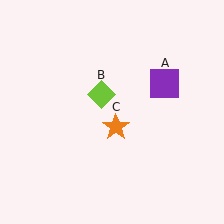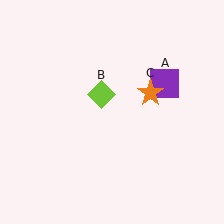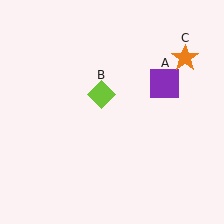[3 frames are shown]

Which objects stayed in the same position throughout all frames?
Purple square (object A) and lime diamond (object B) remained stationary.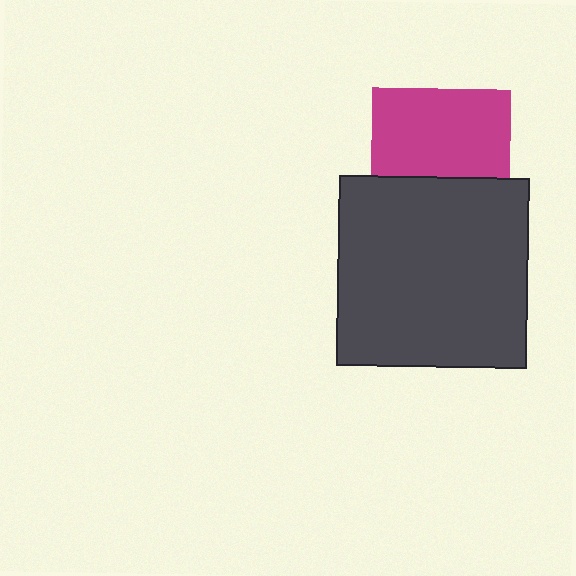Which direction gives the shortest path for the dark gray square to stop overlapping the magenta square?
Moving down gives the shortest separation.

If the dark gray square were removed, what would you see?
You would see the complete magenta square.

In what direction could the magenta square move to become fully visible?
The magenta square could move up. That would shift it out from behind the dark gray square entirely.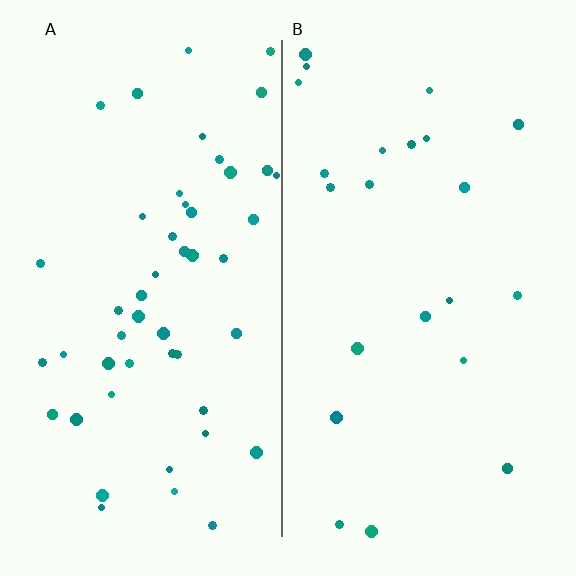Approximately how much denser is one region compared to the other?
Approximately 2.2× — region A over region B.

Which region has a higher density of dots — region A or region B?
A (the left).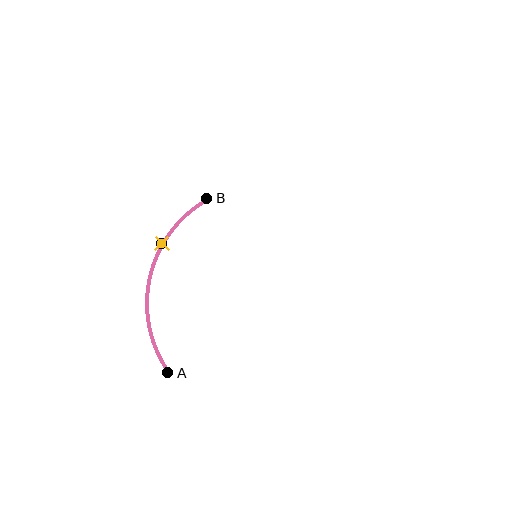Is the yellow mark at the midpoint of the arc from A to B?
No. The yellow mark lies on the arc but is closer to endpoint B. The arc midpoint would be at the point on the curve equidistant along the arc from both A and B.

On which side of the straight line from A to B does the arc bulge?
The arc bulges to the left of the straight line connecting A and B.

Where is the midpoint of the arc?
The arc midpoint is the point on the curve farthest from the straight line joining A and B. It sits to the left of that line.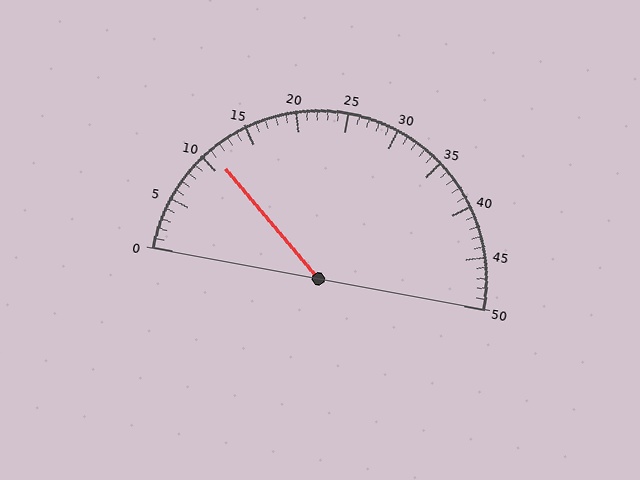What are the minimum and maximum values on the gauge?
The gauge ranges from 0 to 50.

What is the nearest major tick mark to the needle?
The nearest major tick mark is 10.